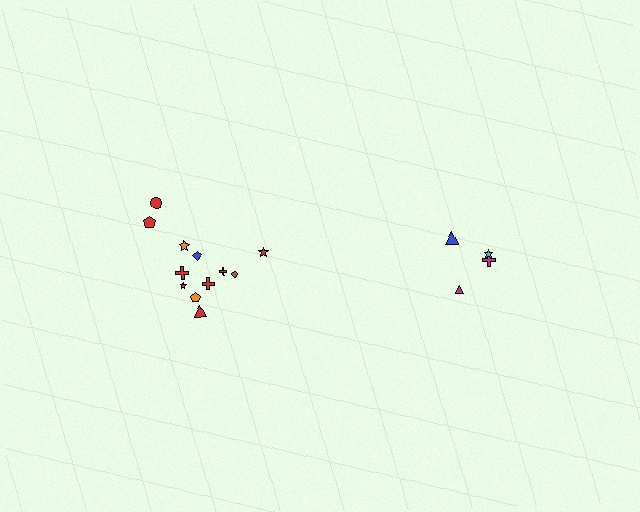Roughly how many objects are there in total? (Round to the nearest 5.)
Roughly 15 objects in total.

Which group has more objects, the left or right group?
The left group.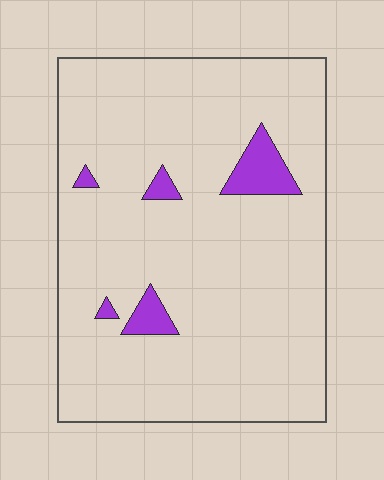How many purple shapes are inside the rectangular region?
5.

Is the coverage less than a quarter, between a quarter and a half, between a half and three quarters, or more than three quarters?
Less than a quarter.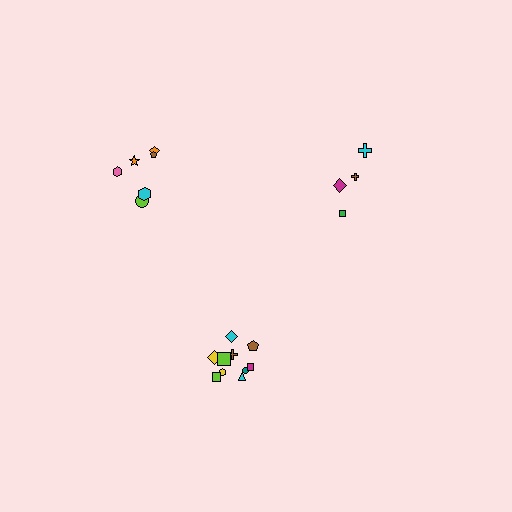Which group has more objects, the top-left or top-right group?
The top-left group.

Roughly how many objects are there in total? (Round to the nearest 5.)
Roughly 20 objects in total.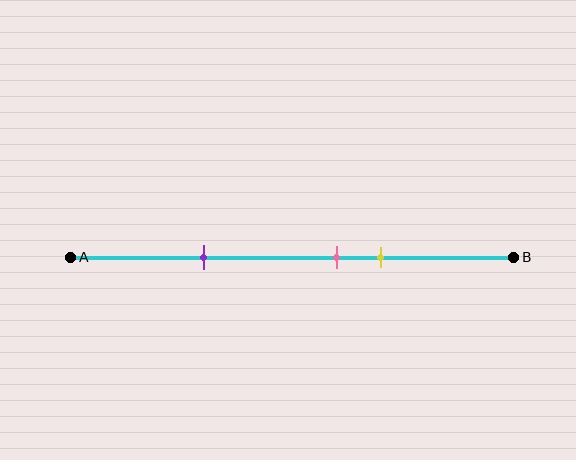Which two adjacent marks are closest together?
The pink and yellow marks are the closest adjacent pair.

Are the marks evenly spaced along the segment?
No, the marks are not evenly spaced.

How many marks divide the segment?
There are 3 marks dividing the segment.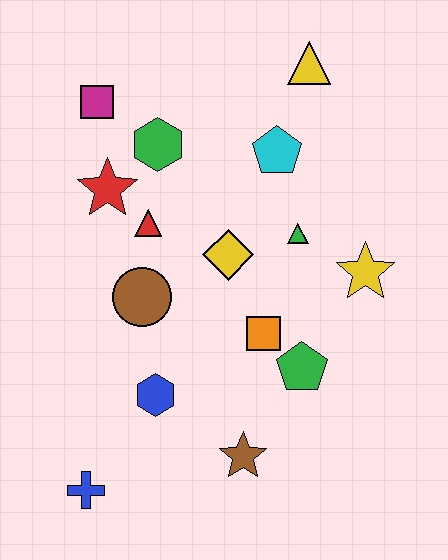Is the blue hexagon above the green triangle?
No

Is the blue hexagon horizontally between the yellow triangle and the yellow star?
No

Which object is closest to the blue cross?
The blue hexagon is closest to the blue cross.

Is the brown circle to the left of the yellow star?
Yes